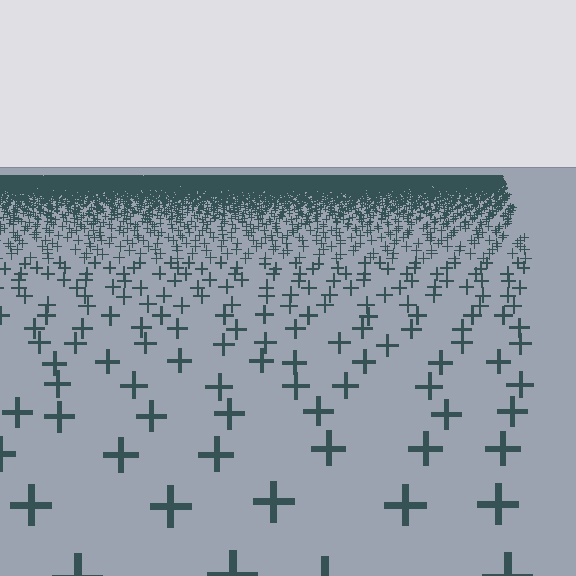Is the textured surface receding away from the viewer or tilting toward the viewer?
The surface is receding away from the viewer. Texture elements get smaller and denser toward the top.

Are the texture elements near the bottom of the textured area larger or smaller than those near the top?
Larger. Near the bottom, elements are closer to the viewer and appear at a bigger on-screen size.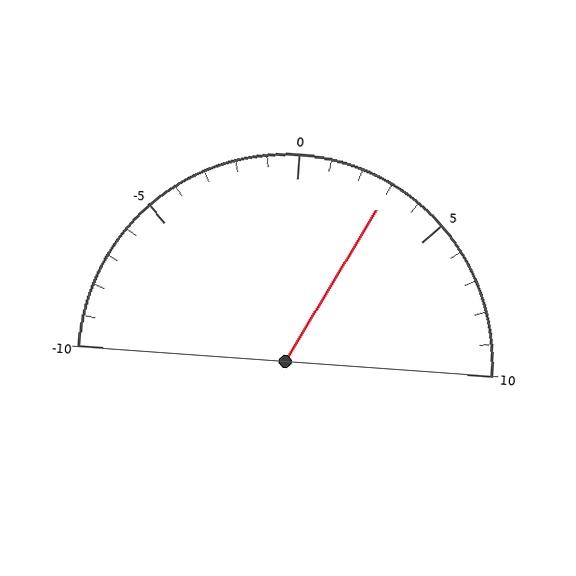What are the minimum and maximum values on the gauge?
The gauge ranges from -10 to 10.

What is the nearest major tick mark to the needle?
The nearest major tick mark is 5.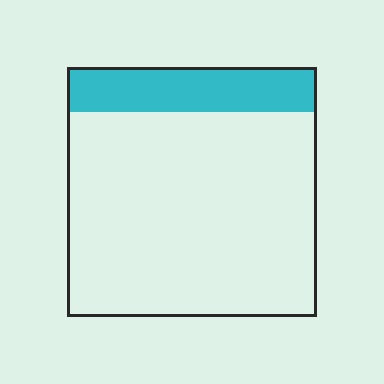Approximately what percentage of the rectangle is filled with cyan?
Approximately 20%.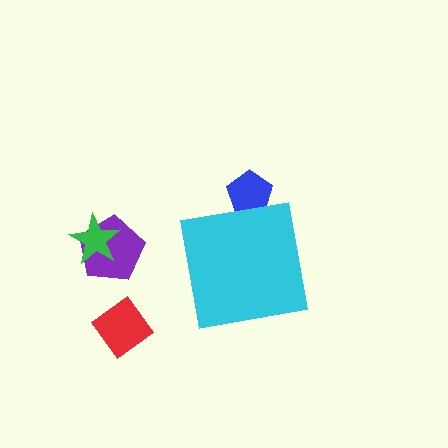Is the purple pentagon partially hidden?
No, the purple pentagon is fully visible.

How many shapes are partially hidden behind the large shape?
1 shape is partially hidden.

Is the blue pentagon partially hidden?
Yes, the blue pentagon is partially hidden behind the cyan square.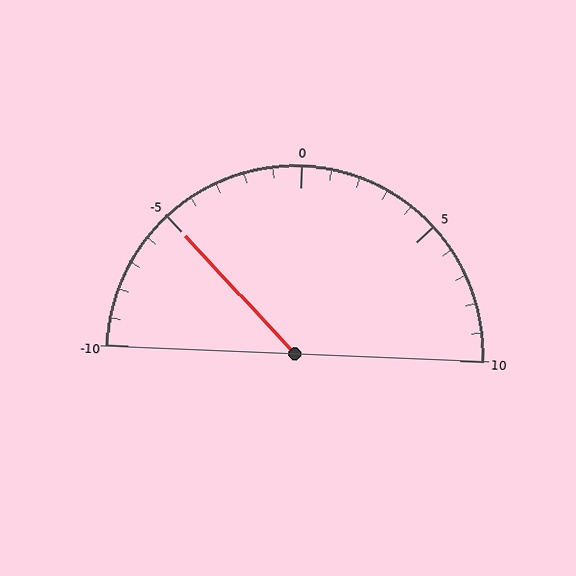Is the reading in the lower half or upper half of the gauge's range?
The reading is in the lower half of the range (-10 to 10).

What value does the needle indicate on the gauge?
The needle indicates approximately -5.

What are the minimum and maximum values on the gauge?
The gauge ranges from -10 to 10.